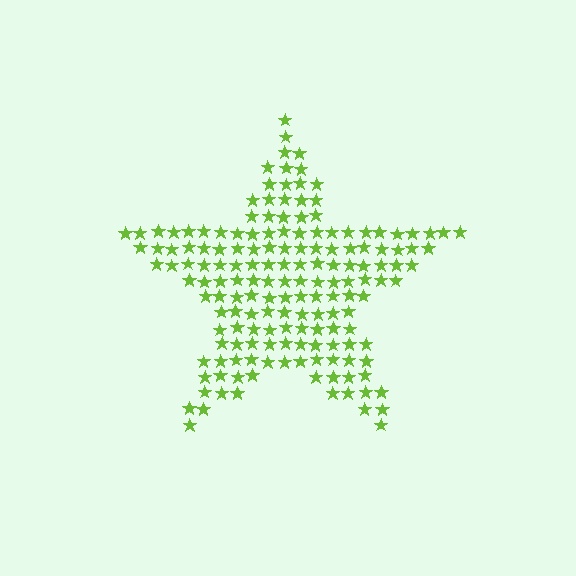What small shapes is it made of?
It is made of small stars.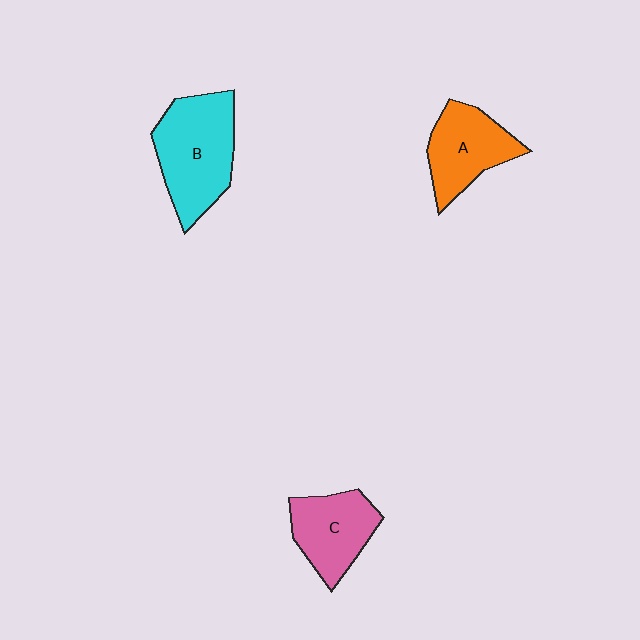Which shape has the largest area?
Shape B (cyan).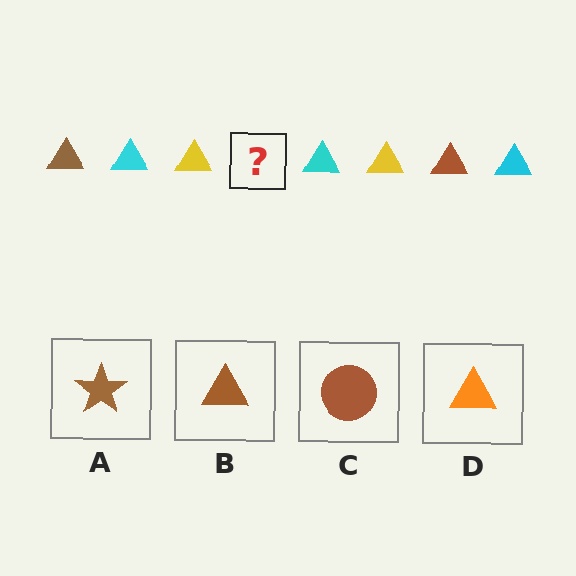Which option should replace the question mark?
Option B.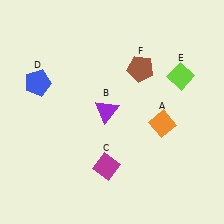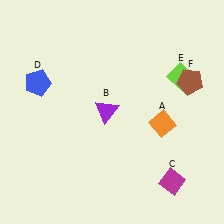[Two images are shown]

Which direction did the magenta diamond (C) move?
The magenta diamond (C) moved right.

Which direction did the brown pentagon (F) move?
The brown pentagon (F) moved right.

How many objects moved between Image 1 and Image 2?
2 objects moved between the two images.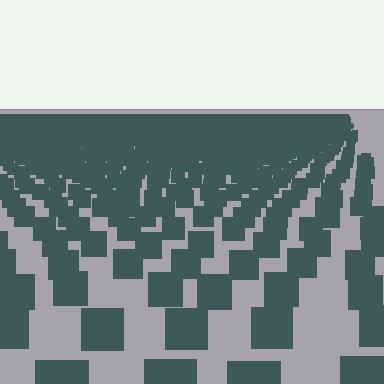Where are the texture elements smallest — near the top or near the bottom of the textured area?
Near the top.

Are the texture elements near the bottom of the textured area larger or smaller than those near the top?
Larger. Near the bottom, elements are closer to the viewer and appear at a bigger on-screen size.